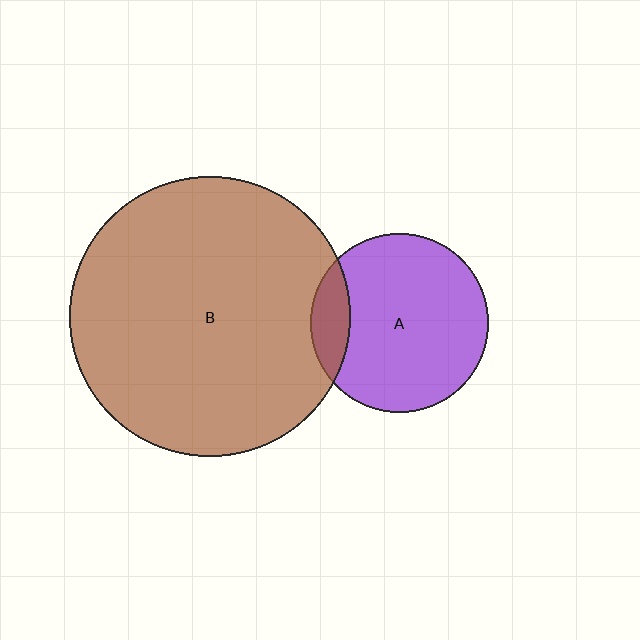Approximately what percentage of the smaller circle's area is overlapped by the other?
Approximately 15%.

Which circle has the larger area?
Circle B (brown).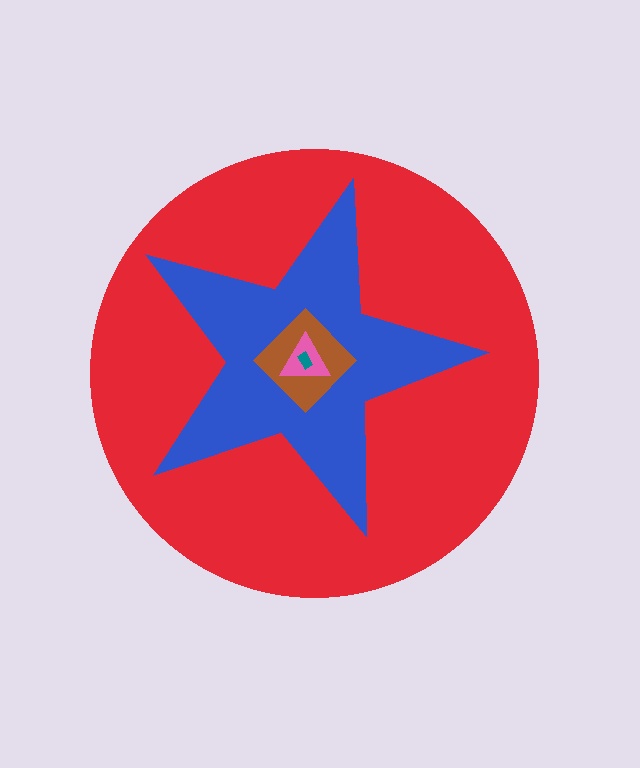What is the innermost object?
The teal rectangle.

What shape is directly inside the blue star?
The brown diamond.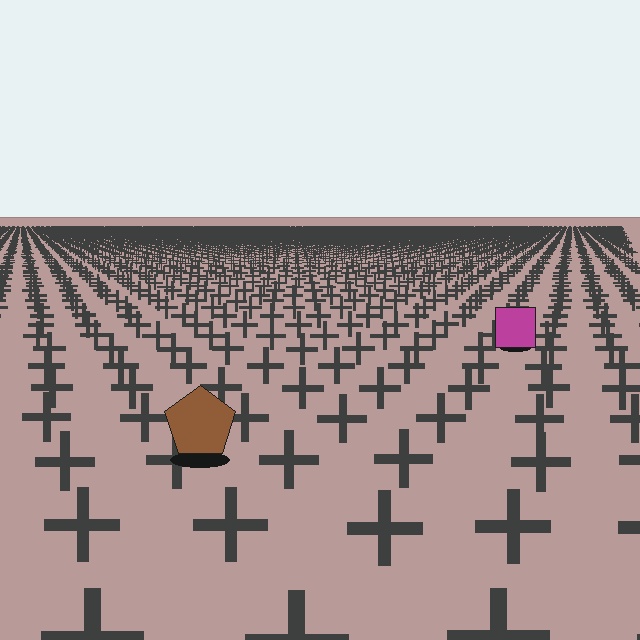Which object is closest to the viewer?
The brown pentagon is closest. The texture marks near it are larger and more spread out.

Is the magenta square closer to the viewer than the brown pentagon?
No. The brown pentagon is closer — you can tell from the texture gradient: the ground texture is coarser near it.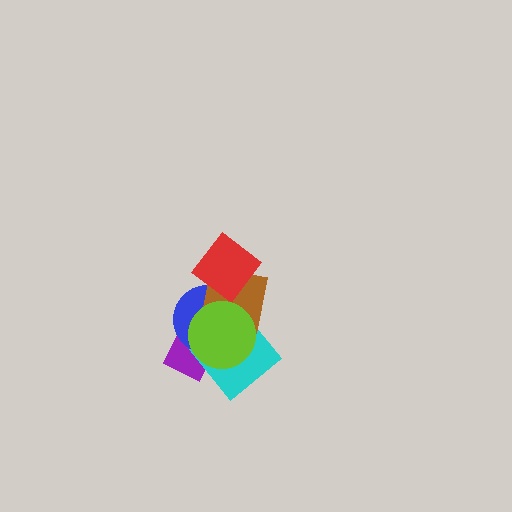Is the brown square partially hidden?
Yes, it is partially covered by another shape.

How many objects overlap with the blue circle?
4 objects overlap with the blue circle.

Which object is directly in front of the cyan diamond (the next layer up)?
The blue circle is directly in front of the cyan diamond.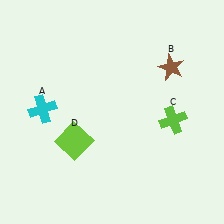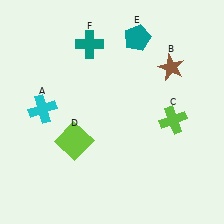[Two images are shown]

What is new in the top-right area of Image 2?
A teal pentagon (E) was added in the top-right area of Image 2.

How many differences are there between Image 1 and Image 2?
There are 2 differences between the two images.